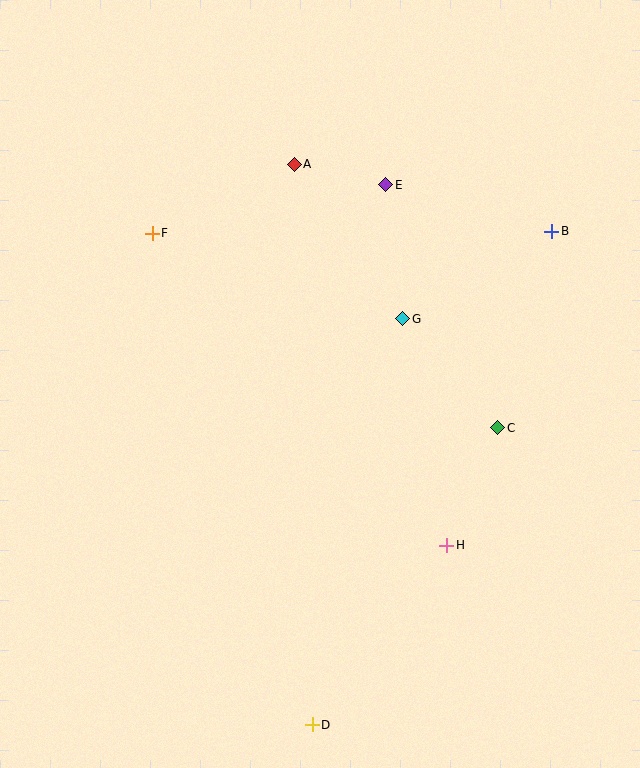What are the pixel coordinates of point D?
Point D is at (312, 725).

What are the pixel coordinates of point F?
Point F is at (152, 233).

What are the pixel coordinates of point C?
Point C is at (498, 428).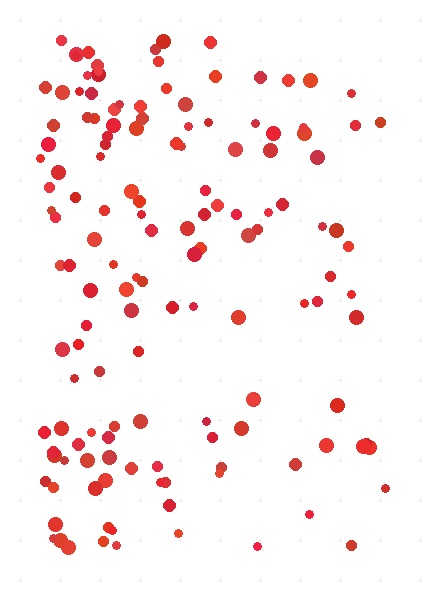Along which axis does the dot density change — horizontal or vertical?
Horizontal.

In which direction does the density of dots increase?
From right to left, with the left side densest.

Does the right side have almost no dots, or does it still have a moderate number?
Still a moderate number, just noticeably fewer than the left.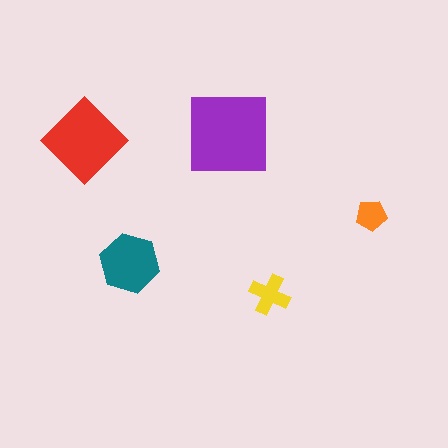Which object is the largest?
The purple square.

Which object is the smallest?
The orange pentagon.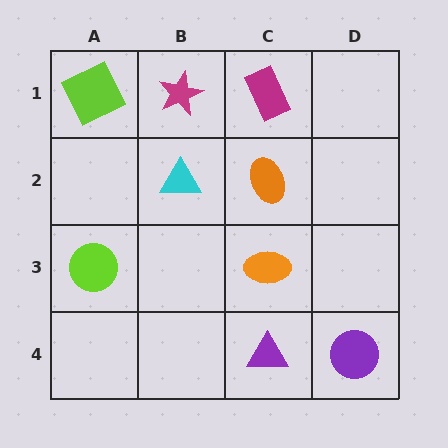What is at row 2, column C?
An orange ellipse.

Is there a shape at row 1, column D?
No, that cell is empty.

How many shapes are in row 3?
2 shapes.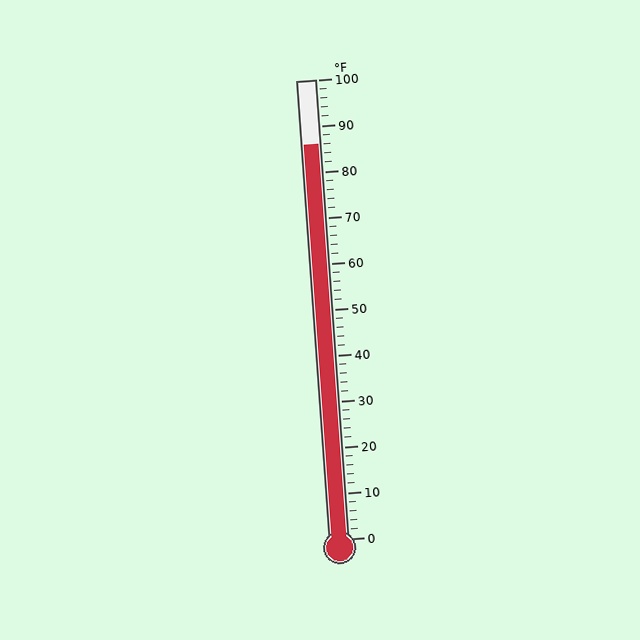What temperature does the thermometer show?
The thermometer shows approximately 86°F.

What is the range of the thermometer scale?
The thermometer scale ranges from 0°F to 100°F.